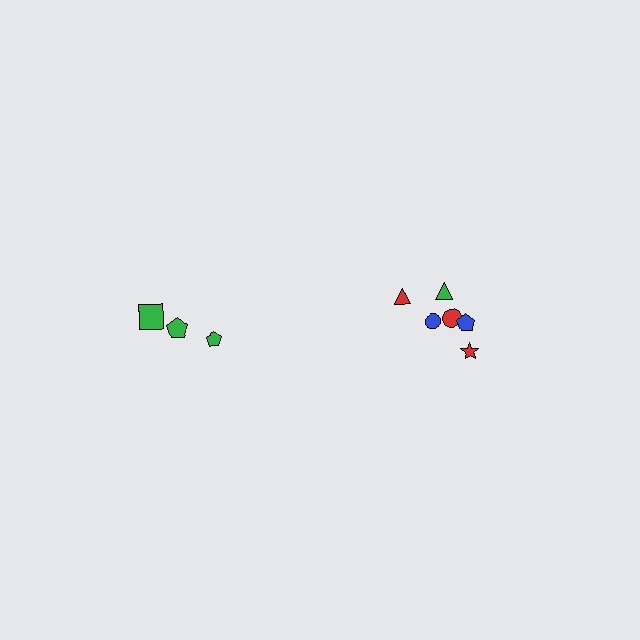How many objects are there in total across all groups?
There are 9 objects.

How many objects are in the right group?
There are 6 objects.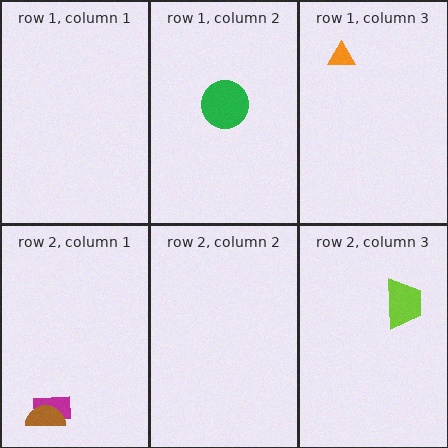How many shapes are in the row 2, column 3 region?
1.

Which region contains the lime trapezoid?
The row 2, column 3 region.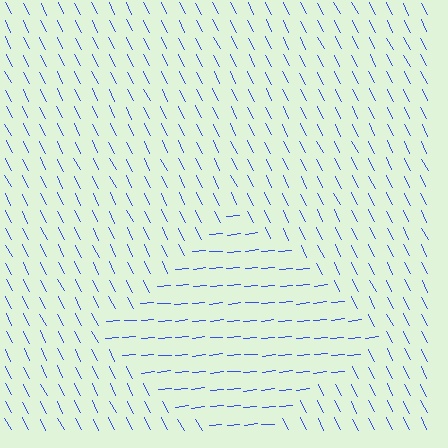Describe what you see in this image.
The image is filled with small blue line segments. A diamond region in the image has lines oriented differently from the surrounding lines, creating a visible texture boundary.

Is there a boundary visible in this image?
Yes, there is a texture boundary formed by a change in line orientation.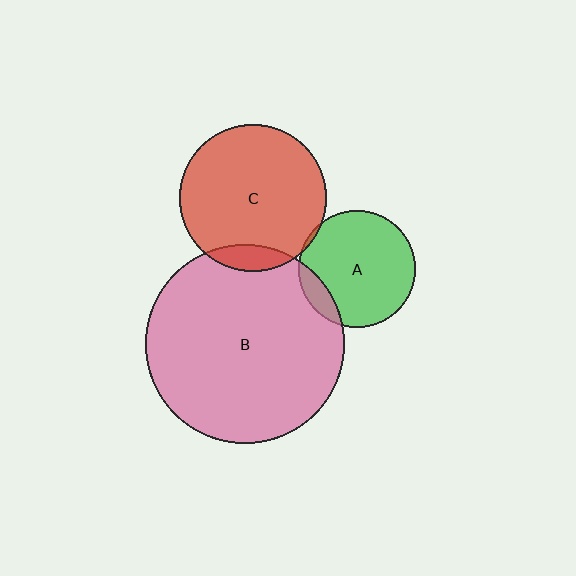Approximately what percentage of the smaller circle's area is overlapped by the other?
Approximately 10%.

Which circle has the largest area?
Circle B (pink).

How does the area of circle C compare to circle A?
Approximately 1.6 times.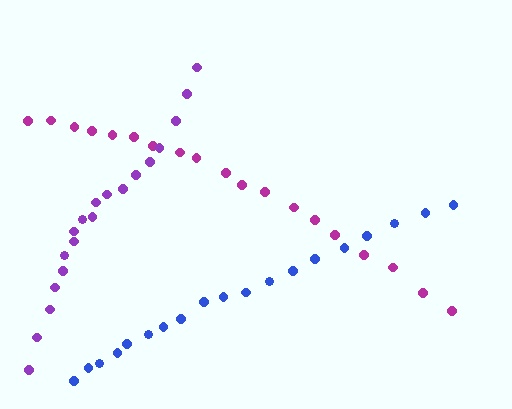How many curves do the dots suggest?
There are 3 distinct paths.